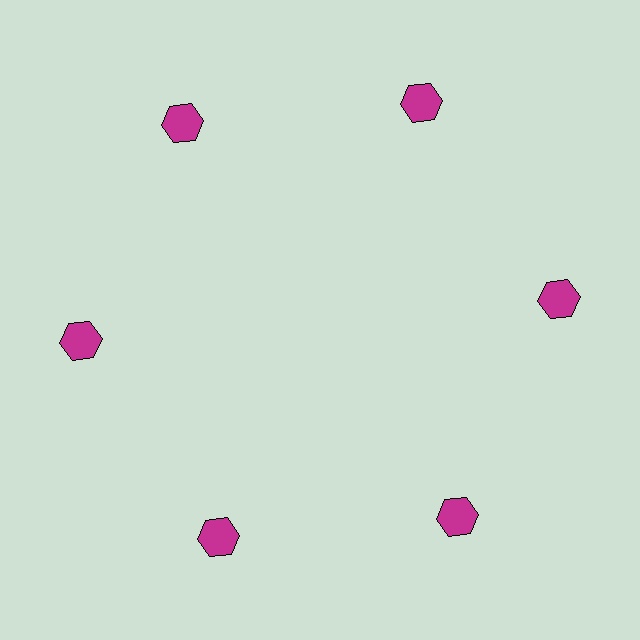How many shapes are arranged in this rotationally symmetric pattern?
There are 6 shapes, arranged in 6 groups of 1.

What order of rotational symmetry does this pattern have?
This pattern has 6-fold rotational symmetry.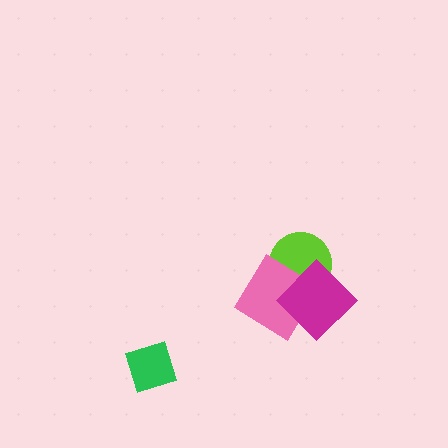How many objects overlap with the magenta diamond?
2 objects overlap with the magenta diamond.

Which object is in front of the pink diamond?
The magenta diamond is in front of the pink diamond.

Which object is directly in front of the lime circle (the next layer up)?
The pink diamond is directly in front of the lime circle.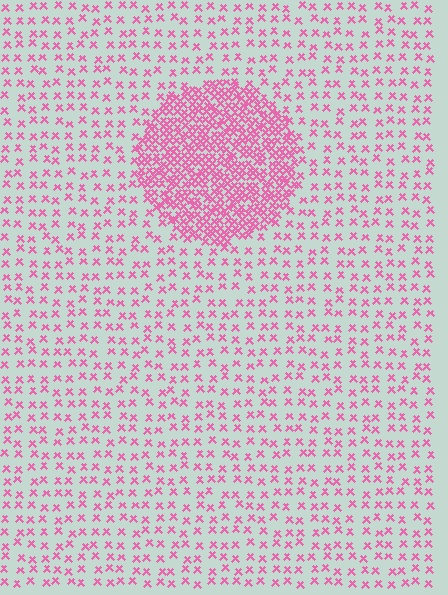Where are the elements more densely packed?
The elements are more densely packed inside the circle boundary.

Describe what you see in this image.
The image contains small pink elements arranged at two different densities. A circle-shaped region is visible where the elements are more densely packed than the surrounding area.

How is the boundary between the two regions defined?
The boundary is defined by a change in element density (approximately 3.1x ratio). All elements are the same color, size, and shape.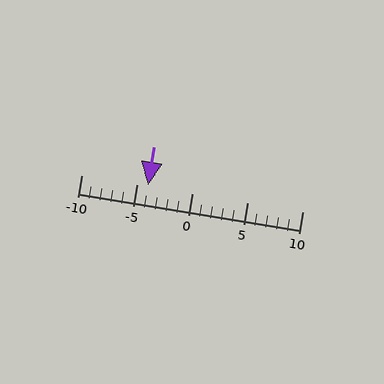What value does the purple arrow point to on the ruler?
The purple arrow points to approximately -4.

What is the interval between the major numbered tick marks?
The major tick marks are spaced 5 units apart.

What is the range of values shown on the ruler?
The ruler shows values from -10 to 10.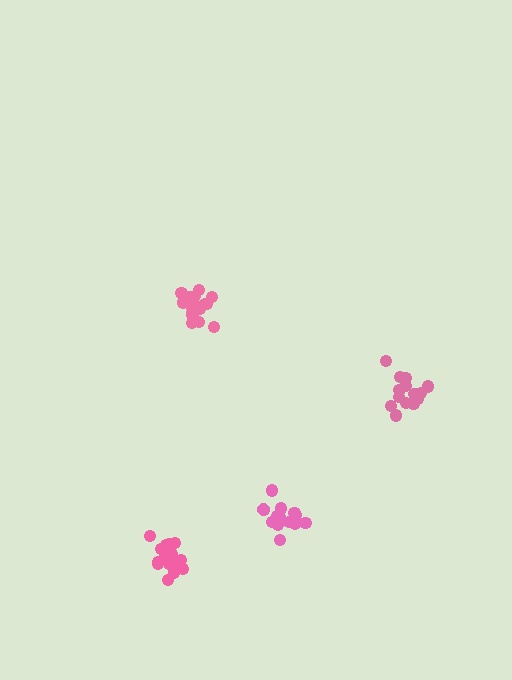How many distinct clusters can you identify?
There are 4 distinct clusters.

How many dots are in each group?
Group 1: 15 dots, Group 2: 16 dots, Group 3: 14 dots, Group 4: 19 dots (64 total).